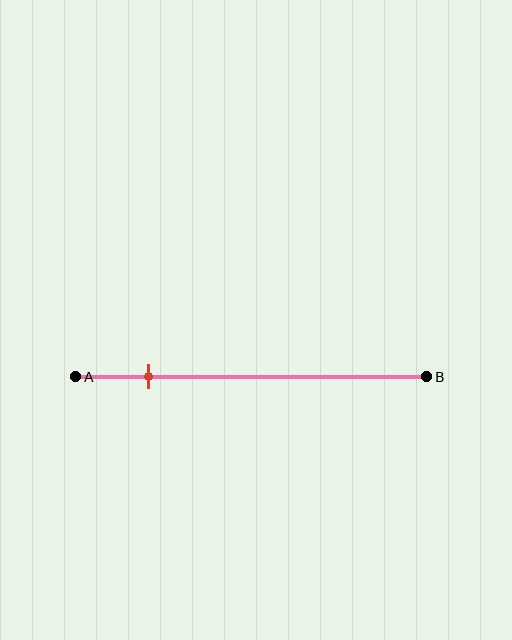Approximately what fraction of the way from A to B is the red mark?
The red mark is approximately 20% of the way from A to B.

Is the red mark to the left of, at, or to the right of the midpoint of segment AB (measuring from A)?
The red mark is to the left of the midpoint of segment AB.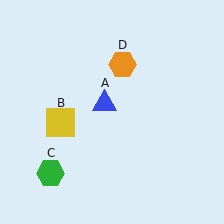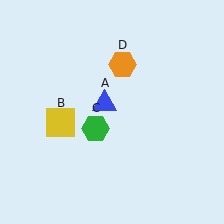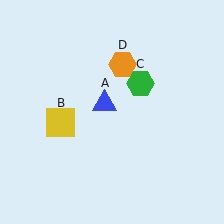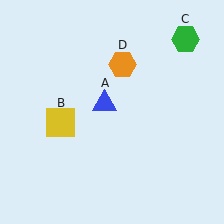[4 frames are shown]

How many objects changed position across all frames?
1 object changed position: green hexagon (object C).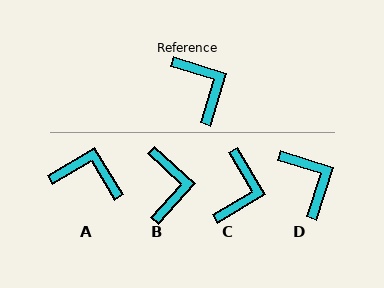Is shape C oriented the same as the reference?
No, it is off by about 42 degrees.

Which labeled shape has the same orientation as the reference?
D.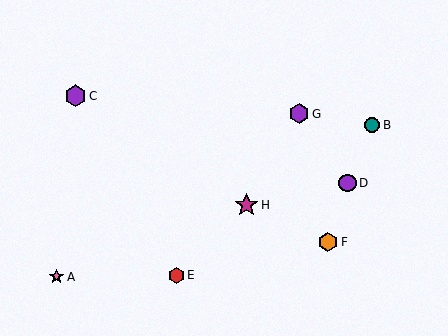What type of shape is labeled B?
Shape B is a teal circle.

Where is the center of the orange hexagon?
The center of the orange hexagon is at (328, 242).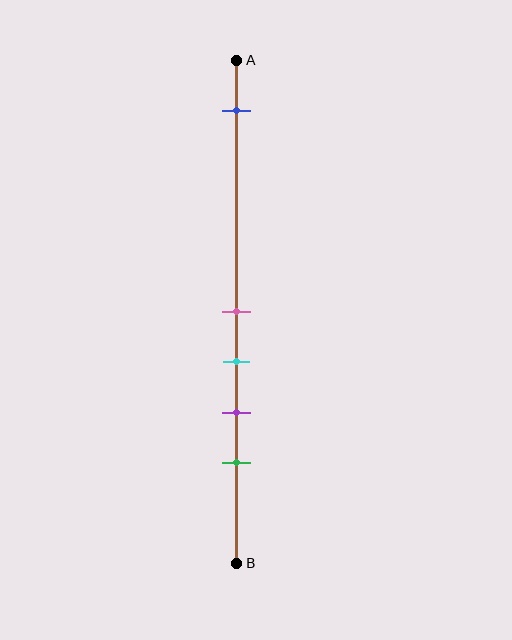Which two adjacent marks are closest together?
The pink and cyan marks are the closest adjacent pair.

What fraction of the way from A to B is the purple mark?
The purple mark is approximately 70% (0.7) of the way from A to B.